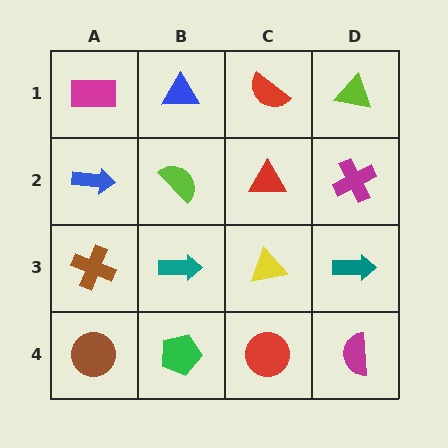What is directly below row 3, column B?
A green pentagon.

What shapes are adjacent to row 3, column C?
A red triangle (row 2, column C), a red circle (row 4, column C), a teal arrow (row 3, column B), a teal arrow (row 3, column D).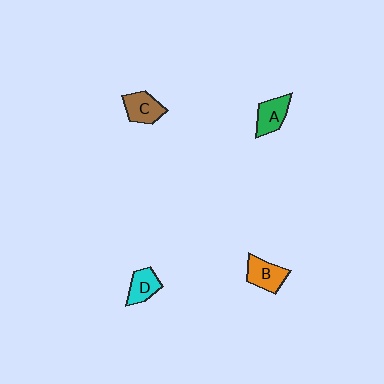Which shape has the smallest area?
Shape D (cyan).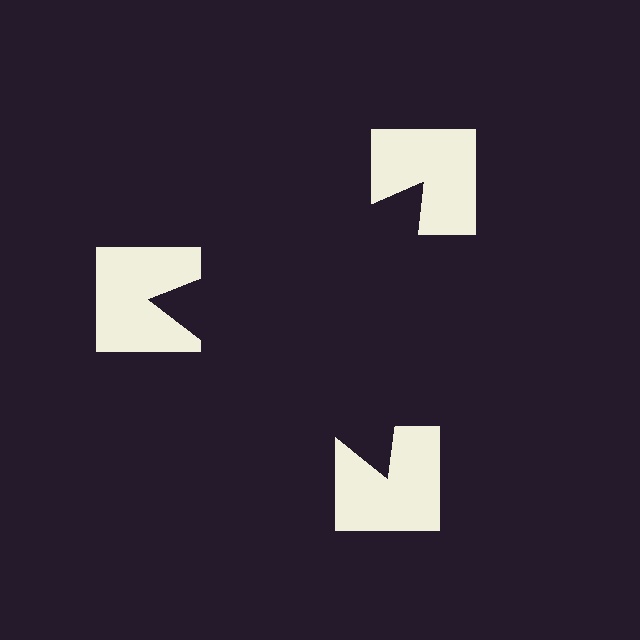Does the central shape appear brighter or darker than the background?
It typically appears slightly darker than the background, even though no actual brightness change is drawn.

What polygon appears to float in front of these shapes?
An illusory triangle — its edges are inferred from the aligned wedge cuts in the notched squares, not physically drawn.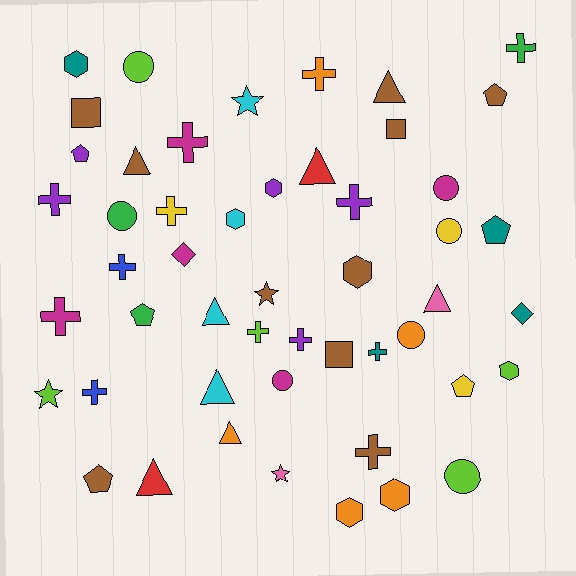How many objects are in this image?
There are 50 objects.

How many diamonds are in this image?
There are 2 diamonds.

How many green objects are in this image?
There are 3 green objects.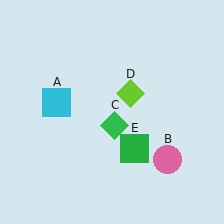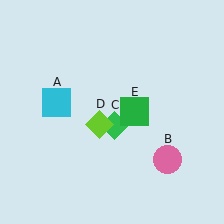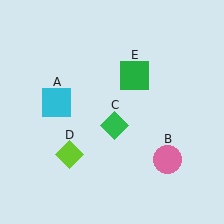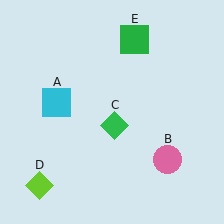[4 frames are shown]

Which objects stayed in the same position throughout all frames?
Cyan square (object A) and pink circle (object B) and green diamond (object C) remained stationary.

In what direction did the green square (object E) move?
The green square (object E) moved up.